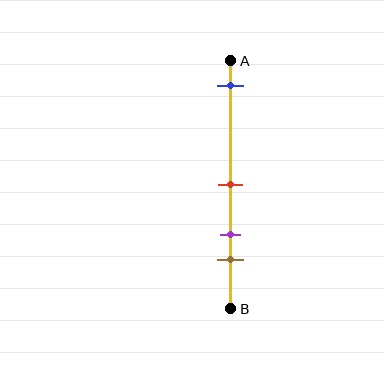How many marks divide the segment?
There are 4 marks dividing the segment.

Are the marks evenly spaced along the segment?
No, the marks are not evenly spaced.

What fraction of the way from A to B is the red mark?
The red mark is approximately 50% (0.5) of the way from A to B.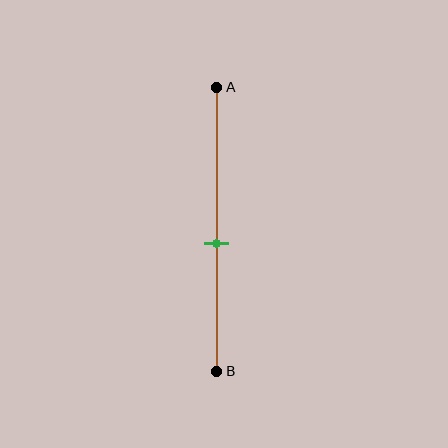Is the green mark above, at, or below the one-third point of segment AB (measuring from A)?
The green mark is below the one-third point of segment AB.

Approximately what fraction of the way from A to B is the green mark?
The green mark is approximately 55% of the way from A to B.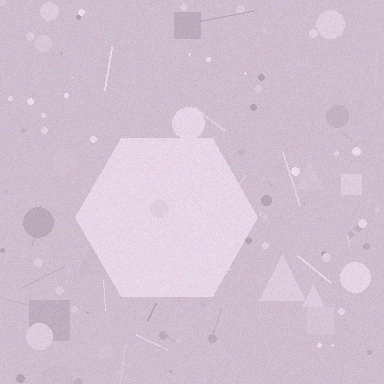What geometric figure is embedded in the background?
A hexagon is embedded in the background.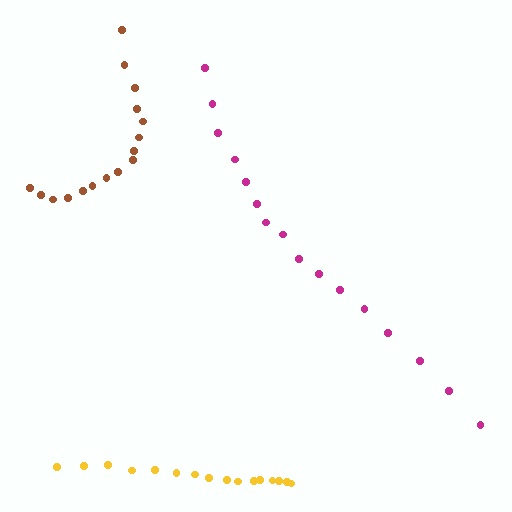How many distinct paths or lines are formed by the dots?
There are 3 distinct paths.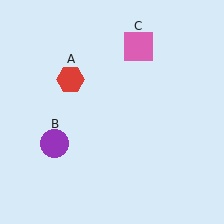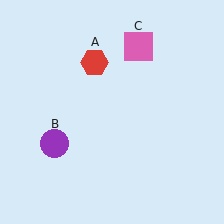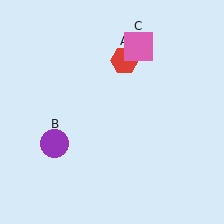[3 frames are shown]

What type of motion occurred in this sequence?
The red hexagon (object A) rotated clockwise around the center of the scene.